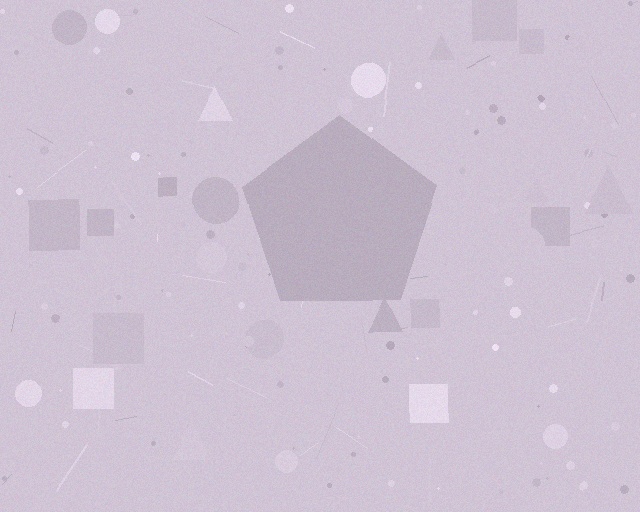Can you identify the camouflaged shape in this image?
The camouflaged shape is a pentagon.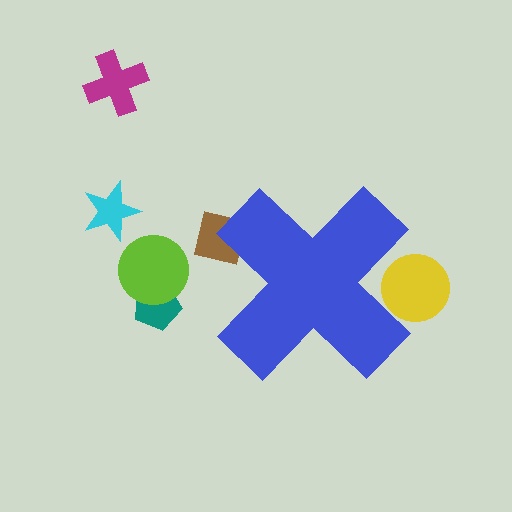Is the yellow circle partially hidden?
Yes, the yellow circle is partially hidden behind the blue cross.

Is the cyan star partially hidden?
No, the cyan star is fully visible.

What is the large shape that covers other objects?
A blue cross.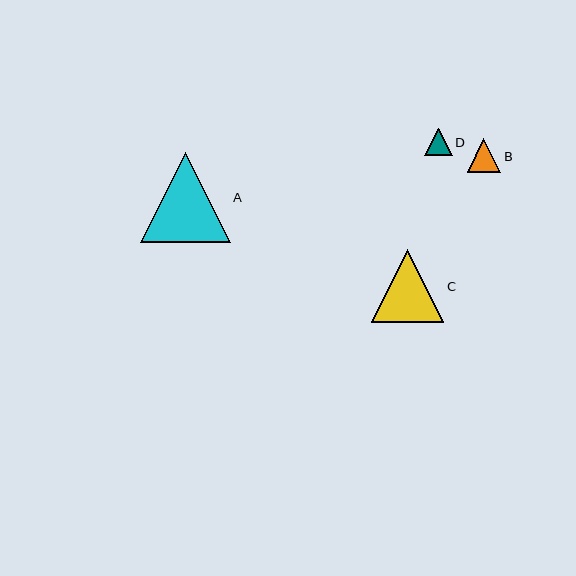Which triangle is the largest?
Triangle A is the largest with a size of approximately 89 pixels.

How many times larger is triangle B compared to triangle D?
Triangle B is approximately 1.2 times the size of triangle D.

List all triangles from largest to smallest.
From largest to smallest: A, C, B, D.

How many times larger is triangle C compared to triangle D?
Triangle C is approximately 2.6 times the size of triangle D.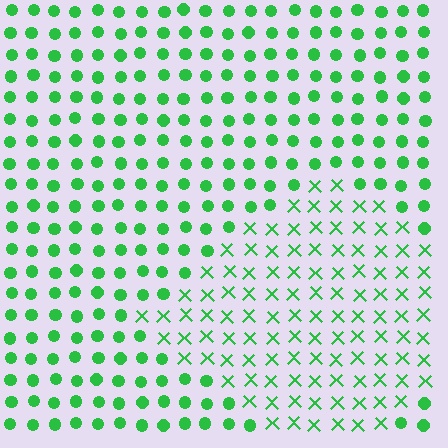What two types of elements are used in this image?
The image uses X marks inside the diamond region and circles outside it.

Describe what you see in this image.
The image is filled with small green elements arranged in a uniform grid. A diamond-shaped region contains X marks, while the surrounding area contains circles. The boundary is defined purely by the change in element shape.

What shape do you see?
I see a diamond.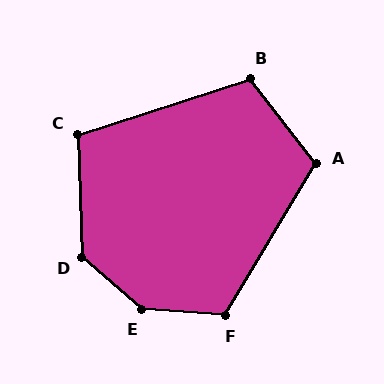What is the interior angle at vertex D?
Approximately 133 degrees (obtuse).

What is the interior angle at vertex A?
Approximately 111 degrees (obtuse).